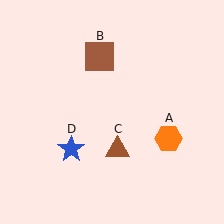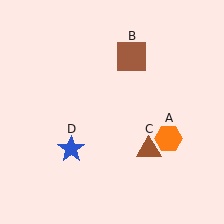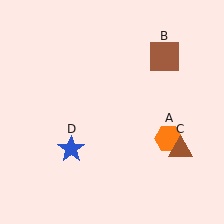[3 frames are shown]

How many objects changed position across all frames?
2 objects changed position: brown square (object B), brown triangle (object C).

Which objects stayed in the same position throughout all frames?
Orange hexagon (object A) and blue star (object D) remained stationary.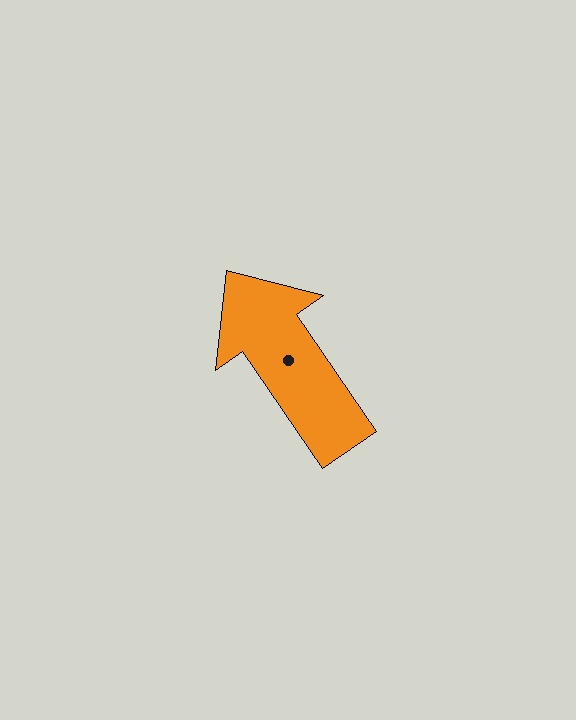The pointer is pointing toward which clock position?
Roughly 11 o'clock.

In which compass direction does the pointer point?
Northwest.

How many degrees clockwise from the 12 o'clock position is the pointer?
Approximately 325 degrees.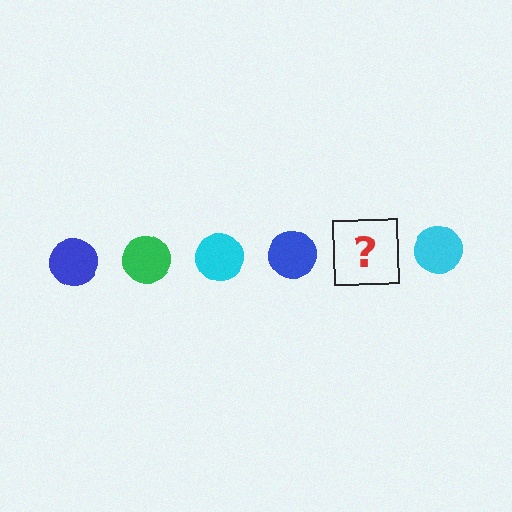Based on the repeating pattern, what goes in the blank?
The blank should be a green circle.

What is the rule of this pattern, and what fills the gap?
The rule is that the pattern cycles through blue, green, cyan circles. The gap should be filled with a green circle.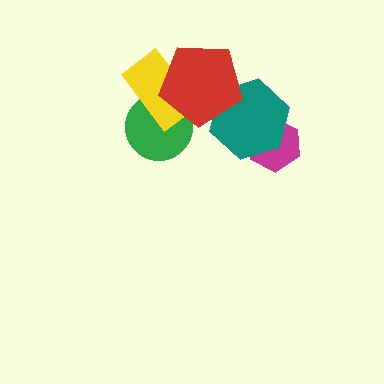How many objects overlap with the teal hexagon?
2 objects overlap with the teal hexagon.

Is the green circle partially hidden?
Yes, it is partially covered by another shape.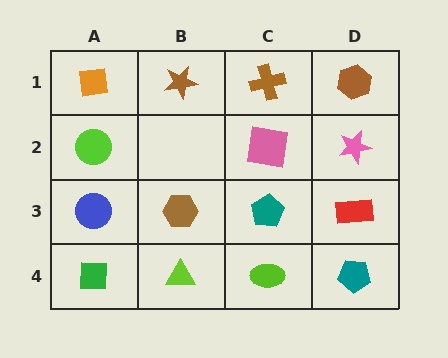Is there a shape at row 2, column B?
No, that cell is empty.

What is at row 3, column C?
A teal pentagon.